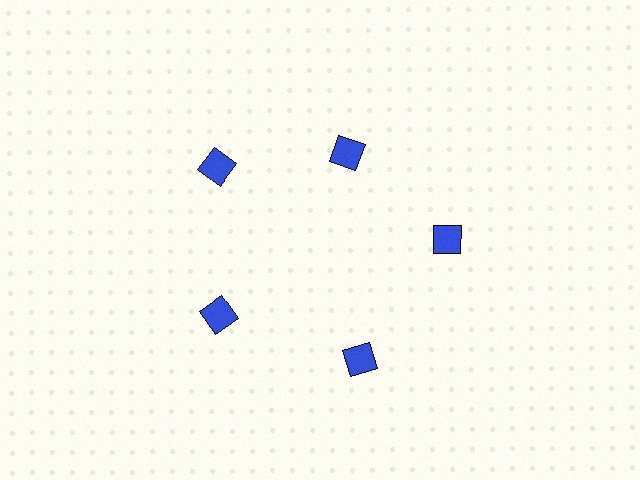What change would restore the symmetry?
The symmetry would be restored by moving it outward, back onto the ring so that all 5 squares sit at equal angles and equal distance from the center.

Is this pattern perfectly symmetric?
No. The 5 blue squares are arranged in a ring, but one element near the 1 o'clock position is pulled inward toward the center, breaking the 5-fold rotational symmetry.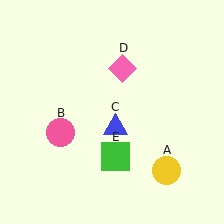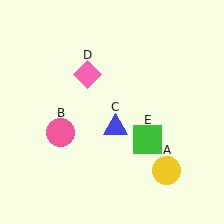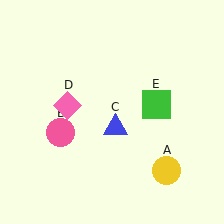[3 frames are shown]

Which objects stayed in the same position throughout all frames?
Yellow circle (object A) and pink circle (object B) and blue triangle (object C) remained stationary.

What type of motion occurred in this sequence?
The pink diamond (object D), green square (object E) rotated counterclockwise around the center of the scene.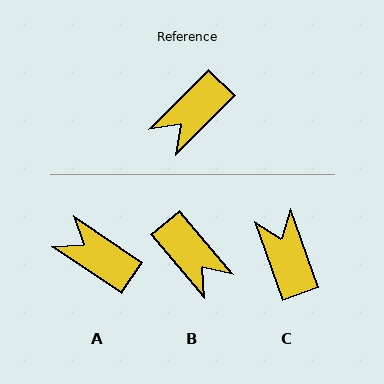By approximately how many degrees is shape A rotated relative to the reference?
Approximately 80 degrees clockwise.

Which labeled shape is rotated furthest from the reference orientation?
C, about 116 degrees away.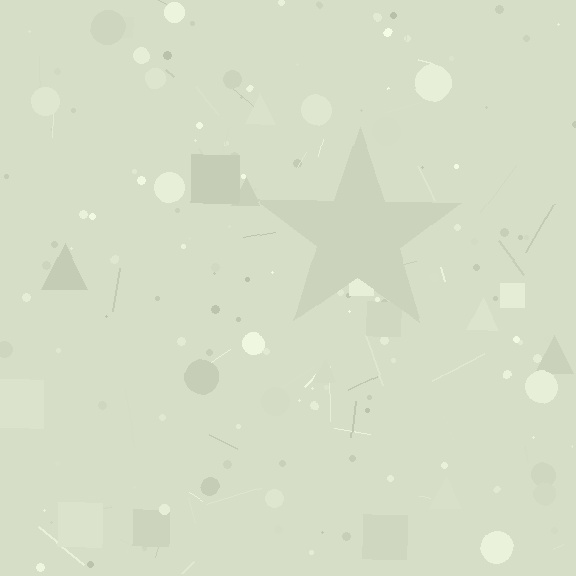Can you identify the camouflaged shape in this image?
The camouflaged shape is a star.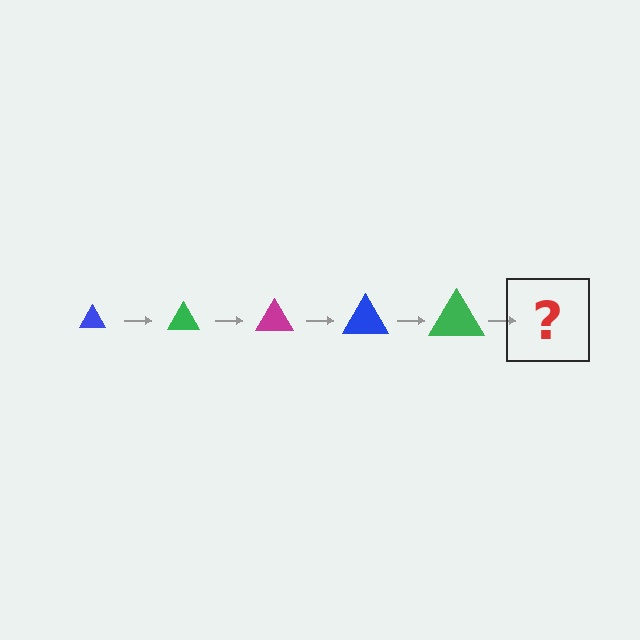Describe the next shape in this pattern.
It should be a magenta triangle, larger than the previous one.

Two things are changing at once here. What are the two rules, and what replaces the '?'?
The two rules are that the triangle grows larger each step and the color cycles through blue, green, and magenta. The '?' should be a magenta triangle, larger than the previous one.